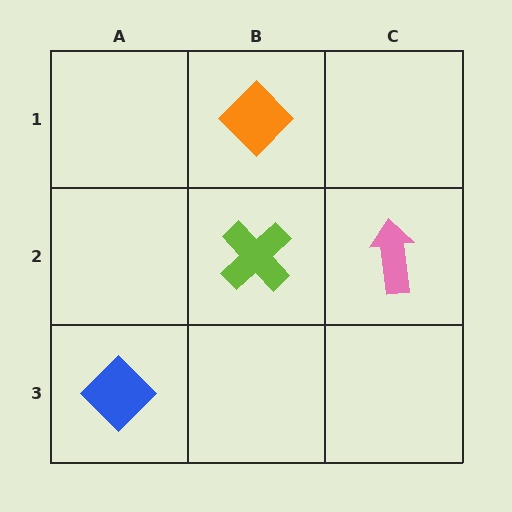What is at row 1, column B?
An orange diamond.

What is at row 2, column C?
A pink arrow.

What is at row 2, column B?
A lime cross.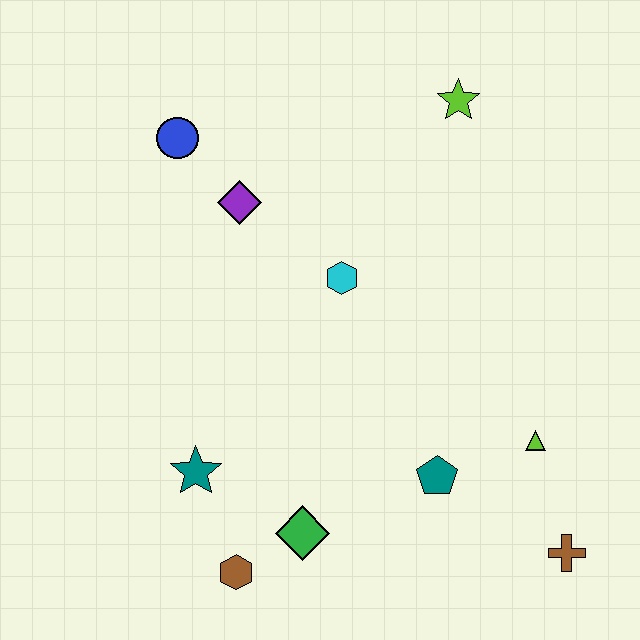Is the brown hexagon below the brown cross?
Yes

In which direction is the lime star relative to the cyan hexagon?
The lime star is above the cyan hexagon.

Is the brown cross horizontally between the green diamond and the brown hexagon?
No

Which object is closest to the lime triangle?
The teal pentagon is closest to the lime triangle.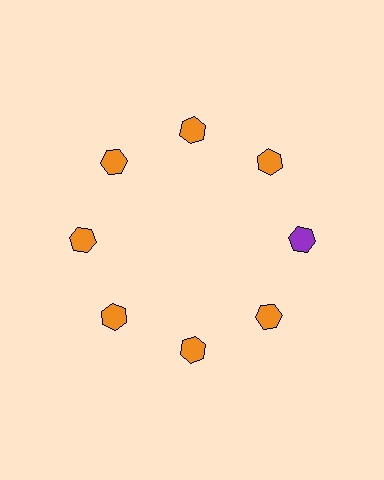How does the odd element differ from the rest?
It has a different color: purple instead of orange.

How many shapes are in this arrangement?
There are 8 shapes arranged in a ring pattern.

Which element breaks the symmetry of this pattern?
The purple hexagon at roughly the 3 o'clock position breaks the symmetry. All other shapes are orange hexagons.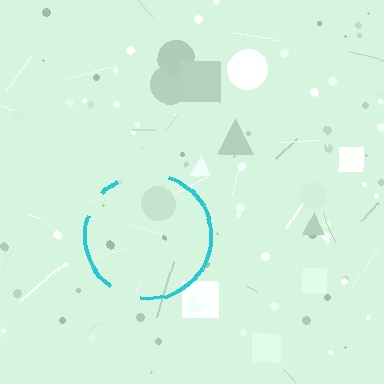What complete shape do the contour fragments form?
The contour fragments form a circle.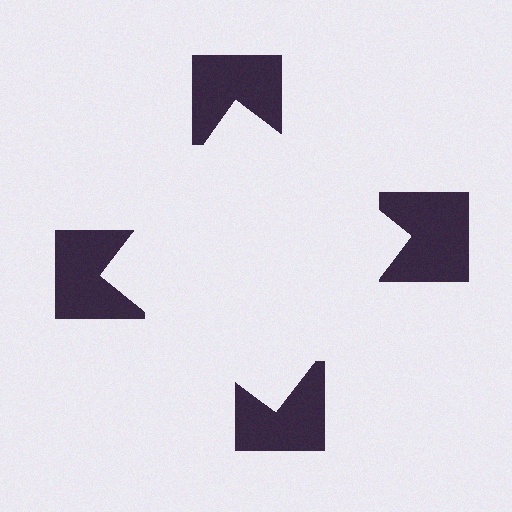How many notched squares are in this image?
There are 4 — one at each vertex of the illusory square.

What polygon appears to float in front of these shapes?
An illusory square — its edges are inferred from the aligned wedge cuts in the notched squares, not physically drawn.